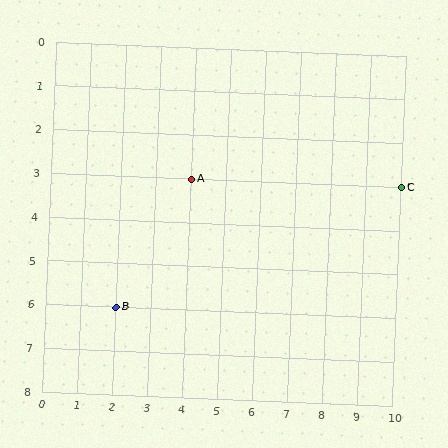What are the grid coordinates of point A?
Point A is at grid coordinates (4, 3).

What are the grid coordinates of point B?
Point B is at grid coordinates (2, 6).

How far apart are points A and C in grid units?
Points A and C are 6 columns apart.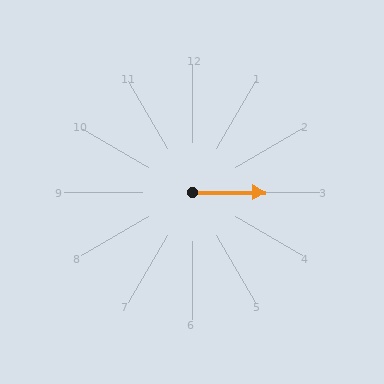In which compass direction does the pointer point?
East.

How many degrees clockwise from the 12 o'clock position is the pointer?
Approximately 90 degrees.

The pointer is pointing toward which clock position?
Roughly 3 o'clock.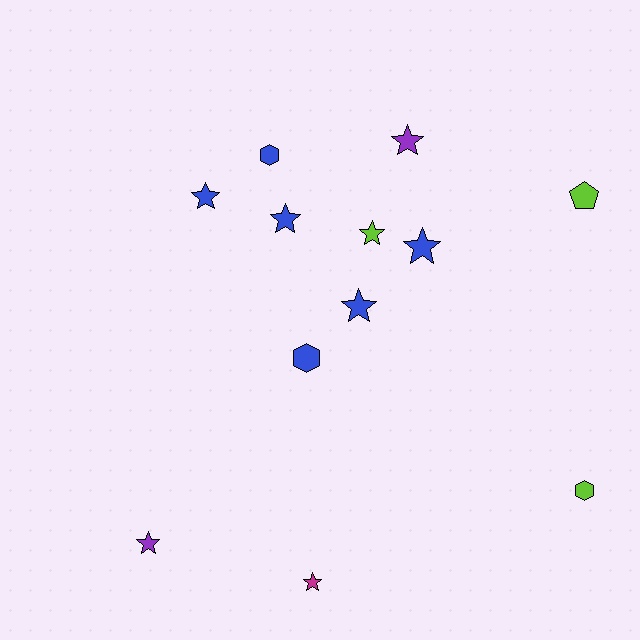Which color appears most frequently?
Blue, with 6 objects.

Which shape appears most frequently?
Star, with 8 objects.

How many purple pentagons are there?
There are no purple pentagons.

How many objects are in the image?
There are 12 objects.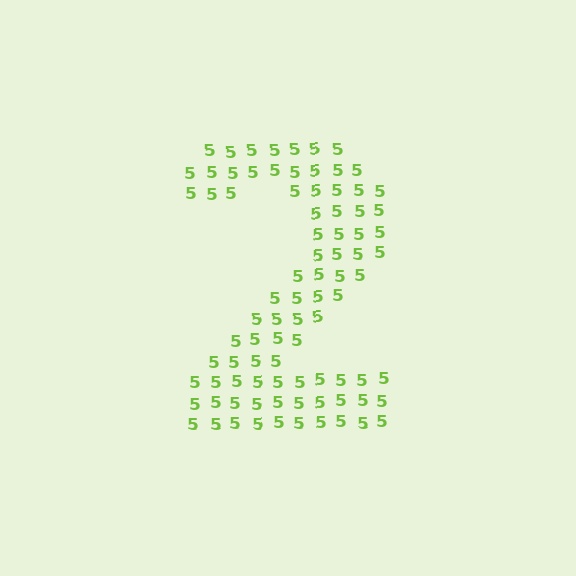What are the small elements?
The small elements are digit 5's.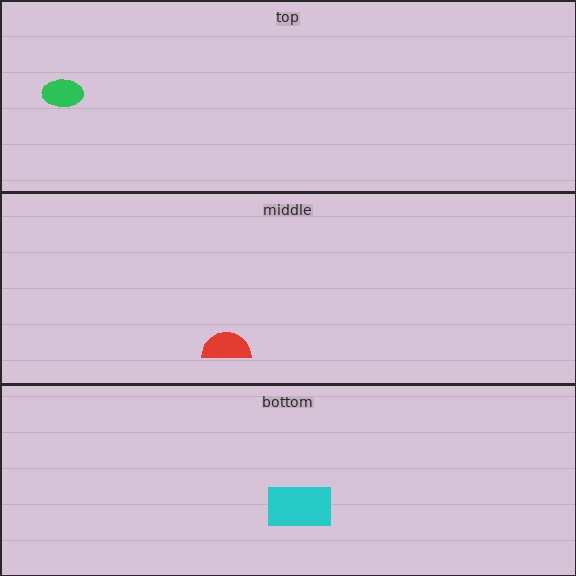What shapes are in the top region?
The green ellipse.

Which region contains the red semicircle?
The middle region.